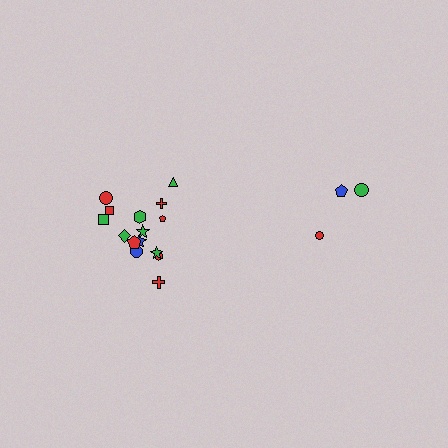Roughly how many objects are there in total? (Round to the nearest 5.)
Roughly 20 objects in total.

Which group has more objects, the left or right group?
The left group.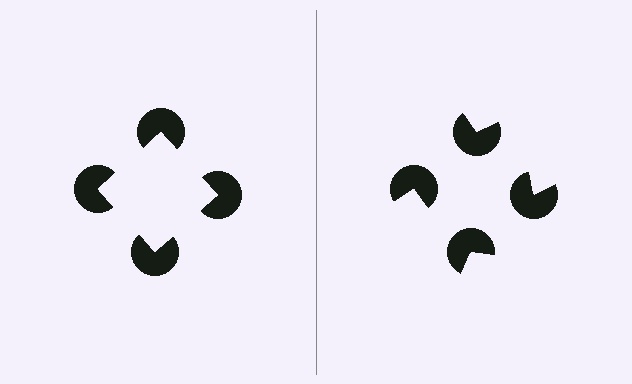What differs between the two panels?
The pac-man discs are positioned identically on both sides; only the wedge orientations differ. On the left they align to a square; on the right they are misaligned.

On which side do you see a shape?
An illusory square appears on the left side. On the right side the wedge cuts are rotated, so no coherent shape forms.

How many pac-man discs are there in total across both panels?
8 — 4 on each side.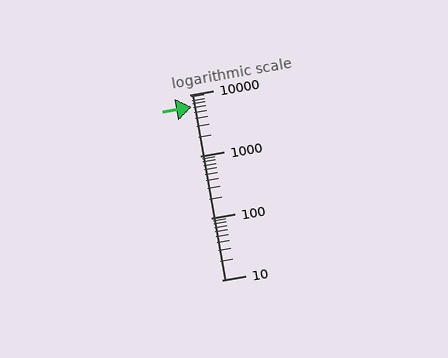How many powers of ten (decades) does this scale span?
The scale spans 3 decades, from 10 to 10000.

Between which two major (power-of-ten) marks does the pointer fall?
The pointer is between 1000 and 10000.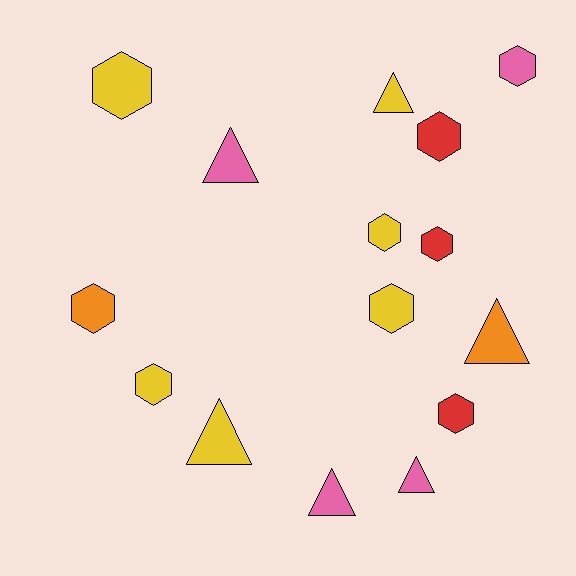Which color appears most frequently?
Yellow, with 6 objects.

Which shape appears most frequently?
Hexagon, with 9 objects.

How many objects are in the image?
There are 15 objects.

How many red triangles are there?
There are no red triangles.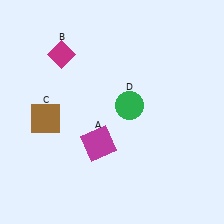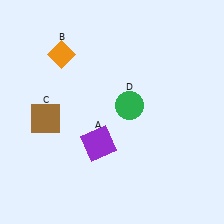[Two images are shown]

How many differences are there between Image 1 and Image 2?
There are 2 differences between the two images.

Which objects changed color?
A changed from magenta to purple. B changed from magenta to orange.